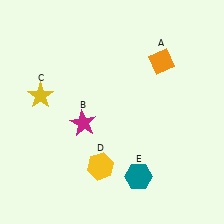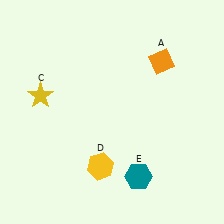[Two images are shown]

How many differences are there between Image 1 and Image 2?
There is 1 difference between the two images.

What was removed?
The magenta star (B) was removed in Image 2.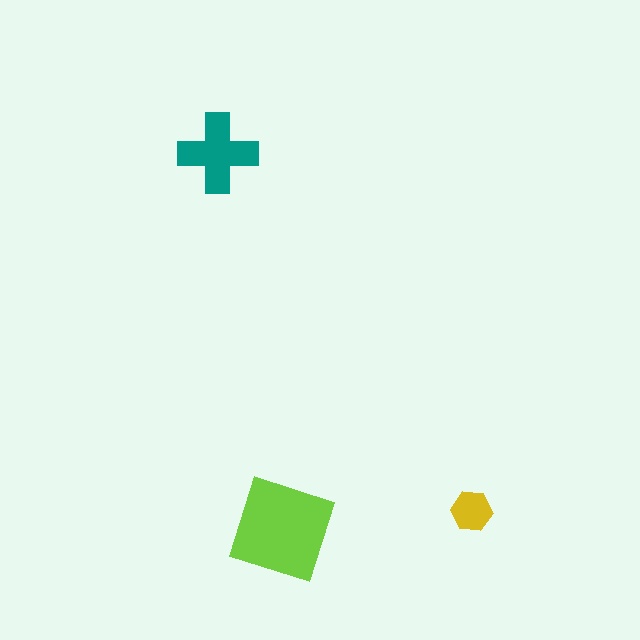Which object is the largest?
The lime diamond.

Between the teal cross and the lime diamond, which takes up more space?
The lime diamond.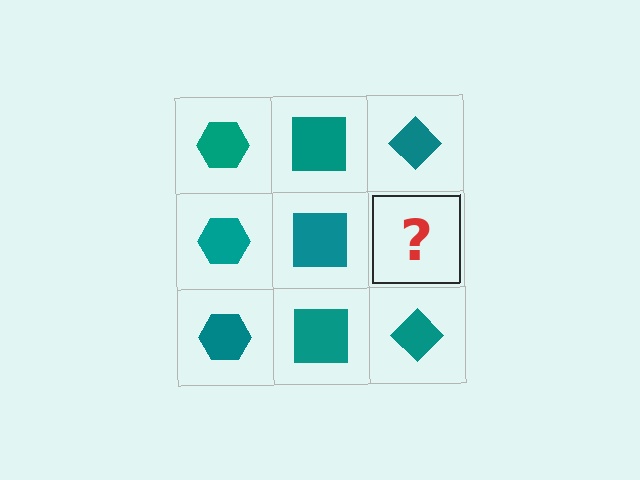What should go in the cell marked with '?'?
The missing cell should contain a teal diamond.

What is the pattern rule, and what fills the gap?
The rule is that each column has a consistent shape. The gap should be filled with a teal diamond.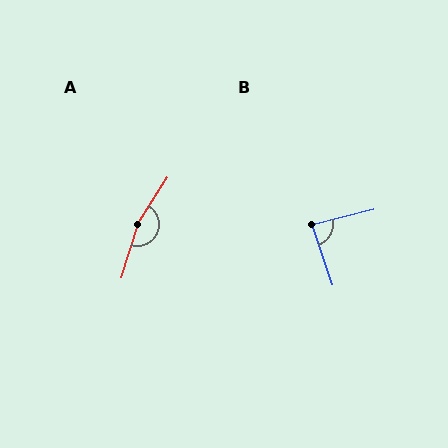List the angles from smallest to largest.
B (85°), A (164°).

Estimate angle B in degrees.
Approximately 85 degrees.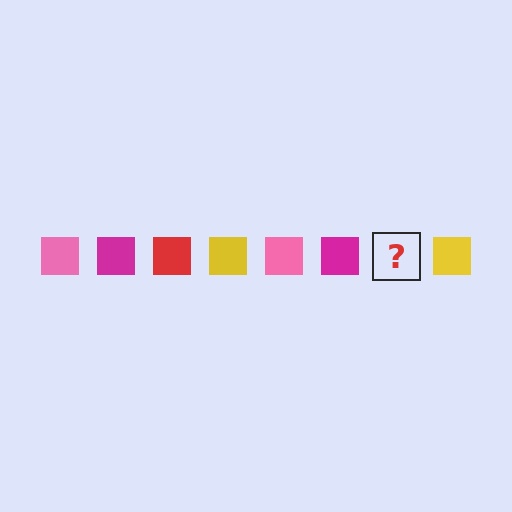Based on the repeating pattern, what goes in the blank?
The blank should be a red square.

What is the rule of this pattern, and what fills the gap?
The rule is that the pattern cycles through pink, magenta, red, yellow squares. The gap should be filled with a red square.